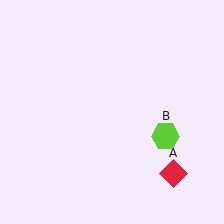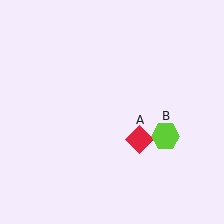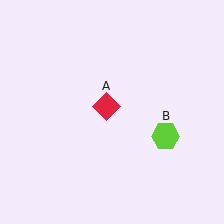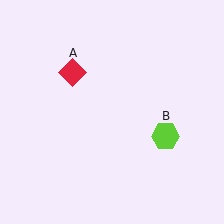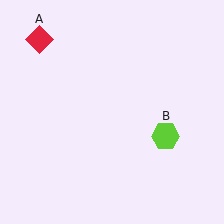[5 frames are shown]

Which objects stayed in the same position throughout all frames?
Lime hexagon (object B) remained stationary.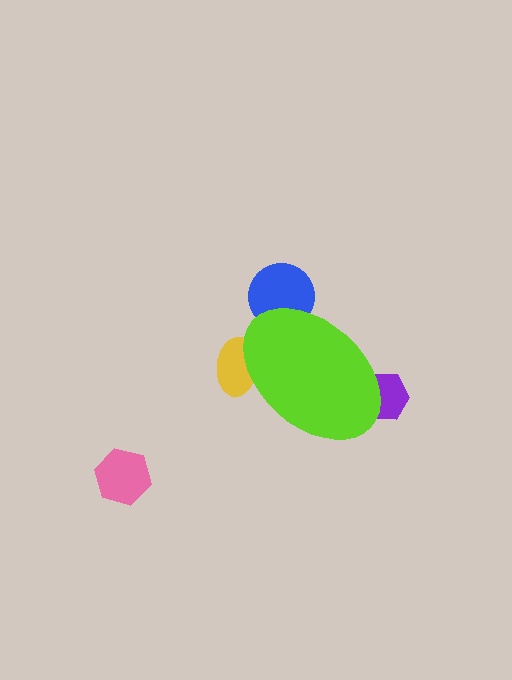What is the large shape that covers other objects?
A lime ellipse.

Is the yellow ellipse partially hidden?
Yes, the yellow ellipse is partially hidden behind the lime ellipse.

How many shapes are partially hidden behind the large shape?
3 shapes are partially hidden.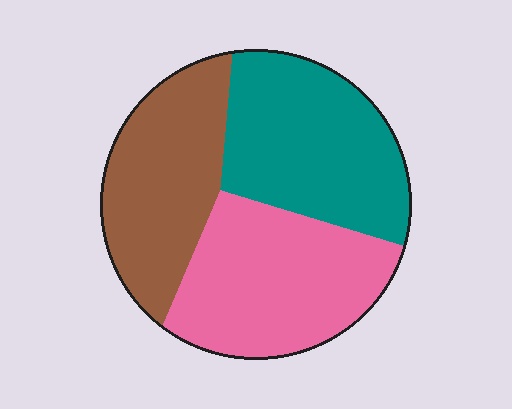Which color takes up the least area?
Brown, at roughly 30%.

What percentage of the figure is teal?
Teal takes up between a third and a half of the figure.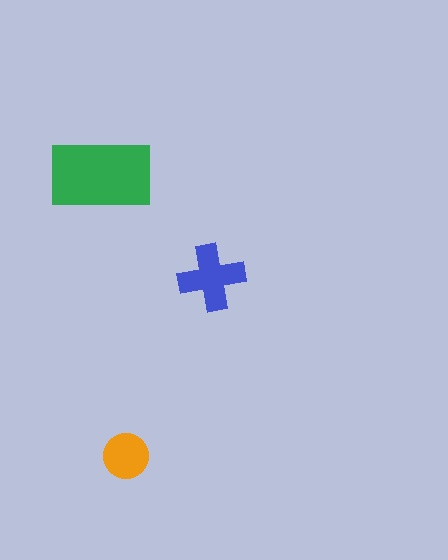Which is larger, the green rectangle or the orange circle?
The green rectangle.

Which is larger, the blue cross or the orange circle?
The blue cross.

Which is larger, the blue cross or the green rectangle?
The green rectangle.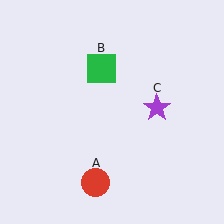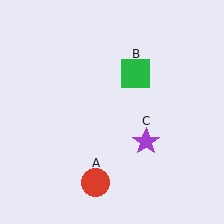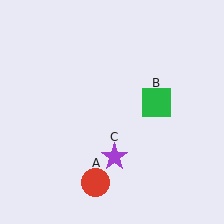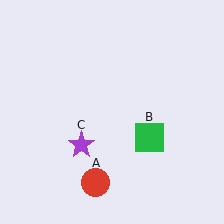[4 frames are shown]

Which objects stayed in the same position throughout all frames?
Red circle (object A) remained stationary.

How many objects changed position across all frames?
2 objects changed position: green square (object B), purple star (object C).